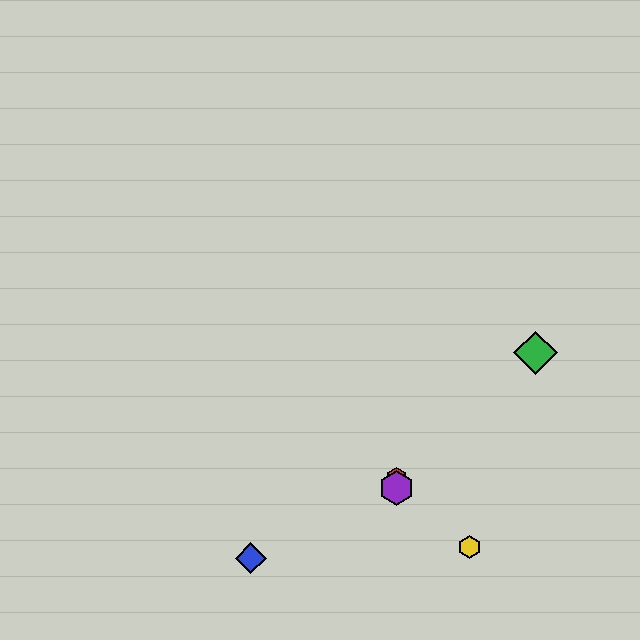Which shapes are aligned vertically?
The red hexagon, the purple hexagon are aligned vertically.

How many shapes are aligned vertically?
2 shapes (the red hexagon, the purple hexagon) are aligned vertically.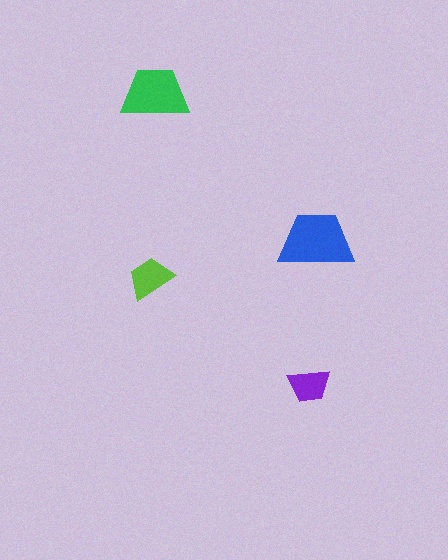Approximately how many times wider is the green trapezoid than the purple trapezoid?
About 1.5 times wider.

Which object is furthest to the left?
The lime trapezoid is leftmost.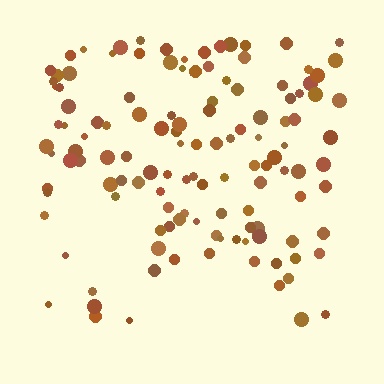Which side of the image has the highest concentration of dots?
The top.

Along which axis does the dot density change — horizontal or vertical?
Vertical.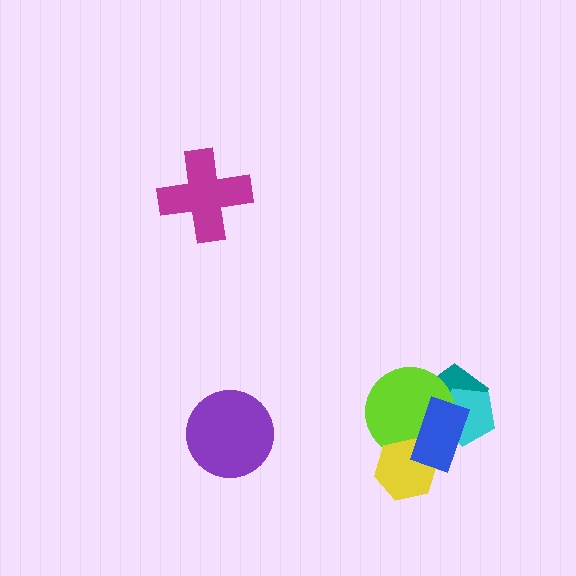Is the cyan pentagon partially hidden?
Yes, it is partially covered by another shape.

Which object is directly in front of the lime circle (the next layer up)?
The yellow hexagon is directly in front of the lime circle.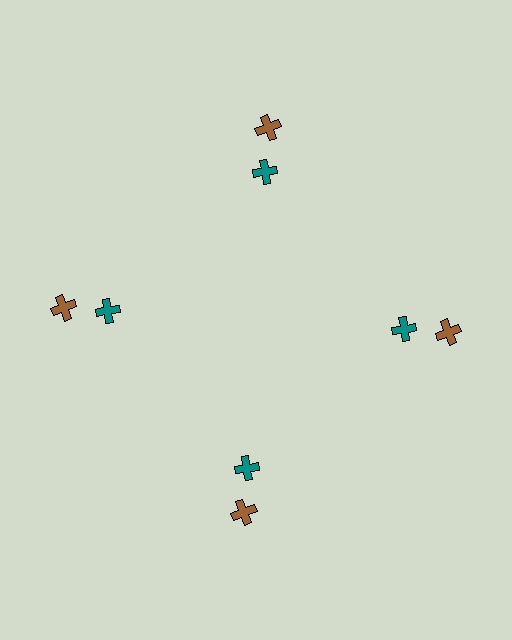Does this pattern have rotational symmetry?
Yes, this pattern has 4-fold rotational symmetry. It looks the same after rotating 90 degrees around the center.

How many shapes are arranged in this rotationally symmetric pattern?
There are 8 shapes, arranged in 4 groups of 2.